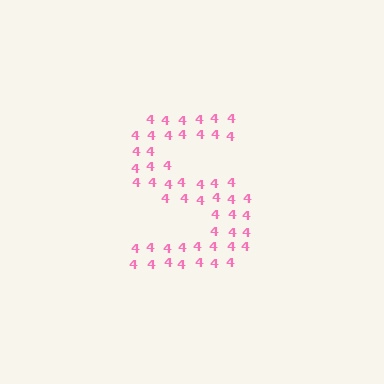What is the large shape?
The large shape is the letter S.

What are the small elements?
The small elements are digit 4's.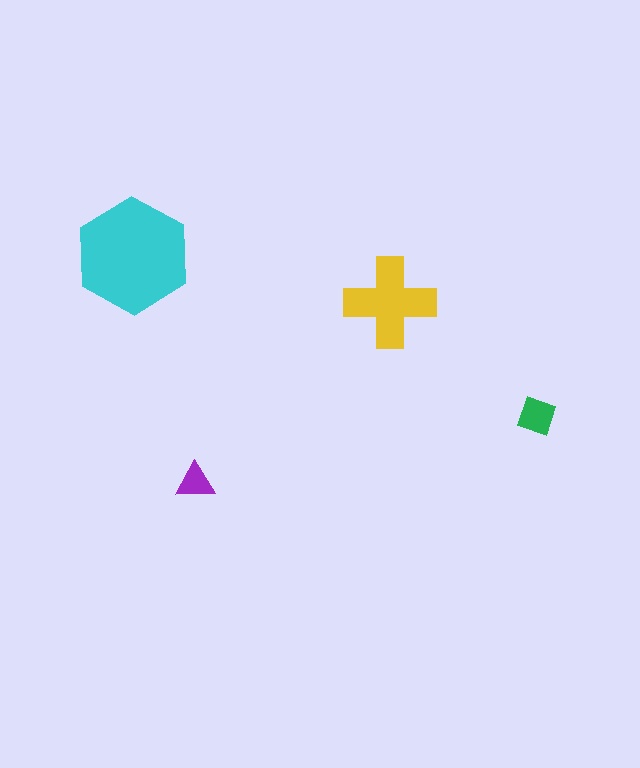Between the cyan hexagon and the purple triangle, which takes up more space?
The cyan hexagon.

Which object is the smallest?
The purple triangle.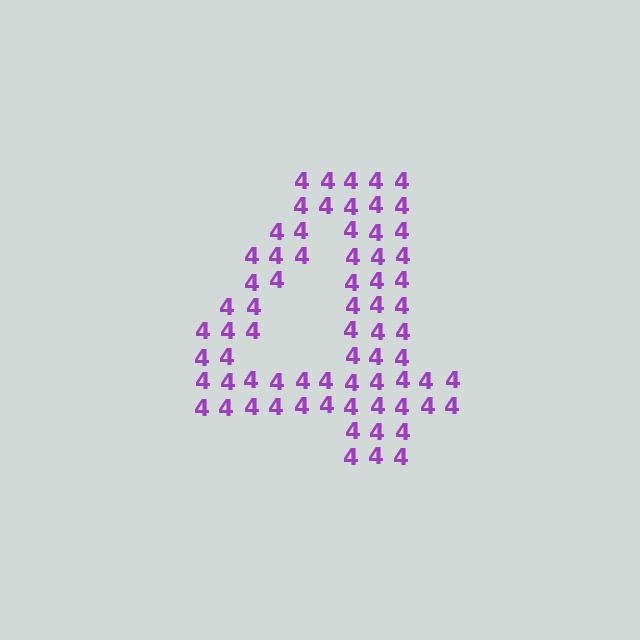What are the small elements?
The small elements are digit 4's.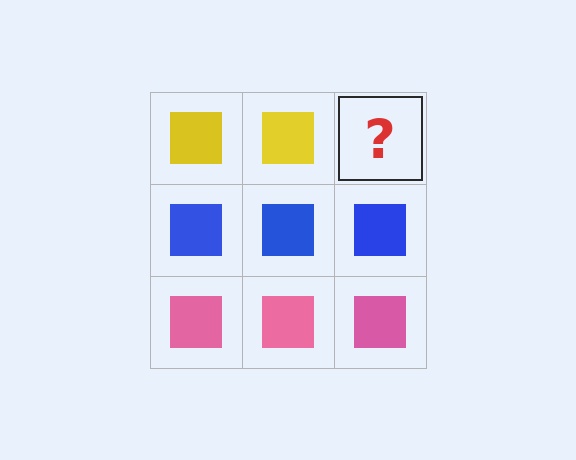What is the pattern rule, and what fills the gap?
The rule is that each row has a consistent color. The gap should be filled with a yellow square.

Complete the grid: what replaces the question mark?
The question mark should be replaced with a yellow square.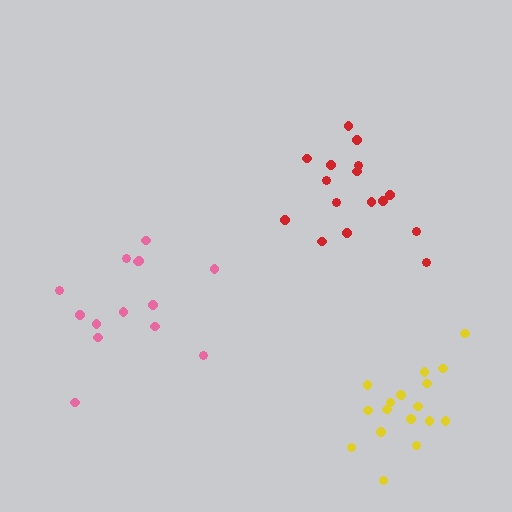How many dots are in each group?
Group 1: 14 dots, Group 2: 17 dots, Group 3: 16 dots (47 total).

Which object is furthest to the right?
The yellow cluster is rightmost.